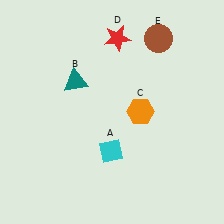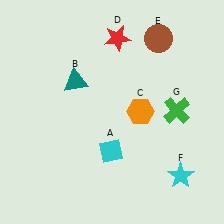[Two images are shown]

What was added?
A cyan star (F), a green cross (G) were added in Image 2.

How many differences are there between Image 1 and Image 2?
There are 2 differences between the two images.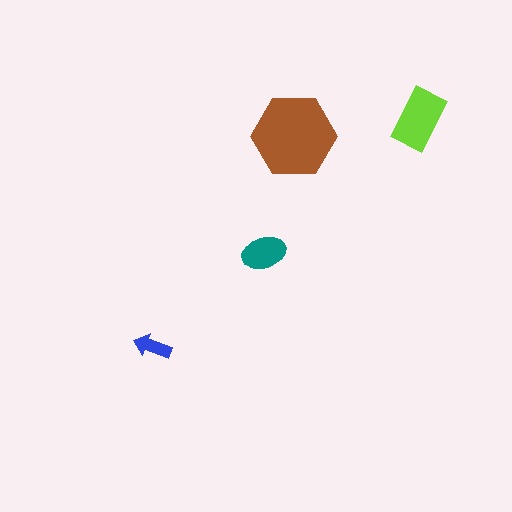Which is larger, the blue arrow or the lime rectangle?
The lime rectangle.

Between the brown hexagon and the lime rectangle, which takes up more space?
The brown hexagon.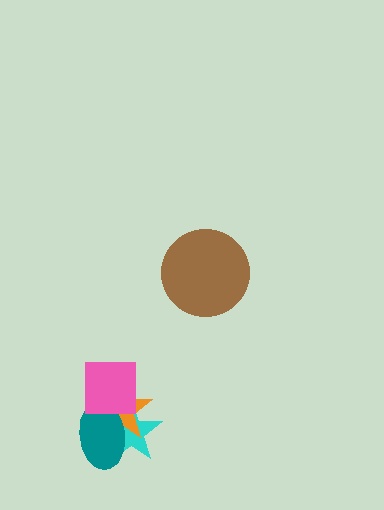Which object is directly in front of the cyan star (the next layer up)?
The orange star is directly in front of the cyan star.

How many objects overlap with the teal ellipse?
3 objects overlap with the teal ellipse.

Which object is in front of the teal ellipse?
The pink square is in front of the teal ellipse.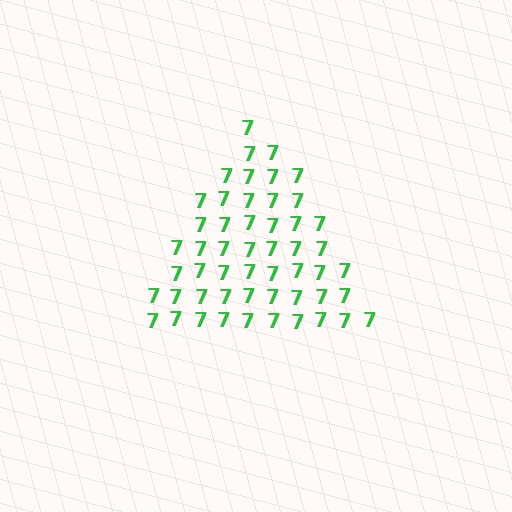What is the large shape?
The large shape is a triangle.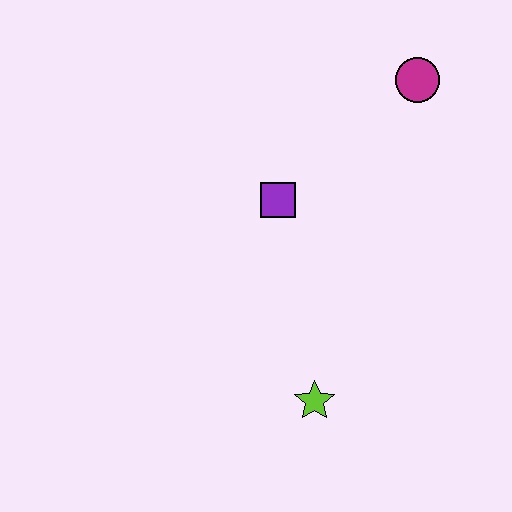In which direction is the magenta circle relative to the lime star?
The magenta circle is above the lime star.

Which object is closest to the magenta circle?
The purple square is closest to the magenta circle.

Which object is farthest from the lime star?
The magenta circle is farthest from the lime star.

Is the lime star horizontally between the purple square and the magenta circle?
Yes